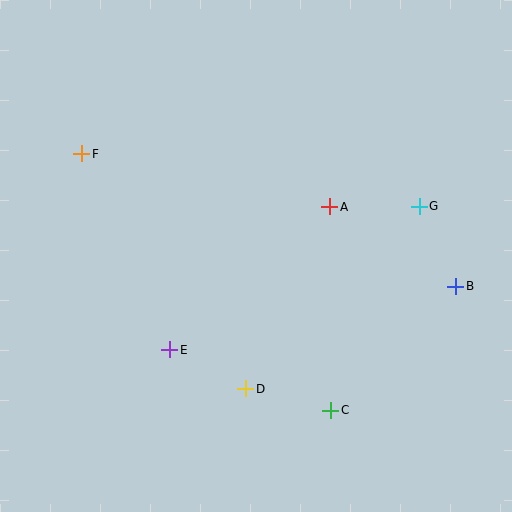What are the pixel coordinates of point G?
Point G is at (419, 206).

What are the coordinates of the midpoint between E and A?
The midpoint between E and A is at (250, 278).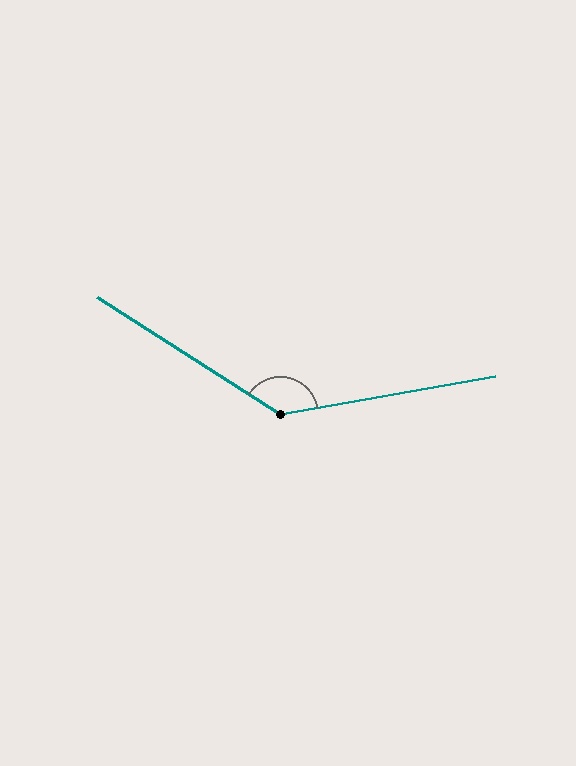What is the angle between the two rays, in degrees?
Approximately 138 degrees.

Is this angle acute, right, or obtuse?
It is obtuse.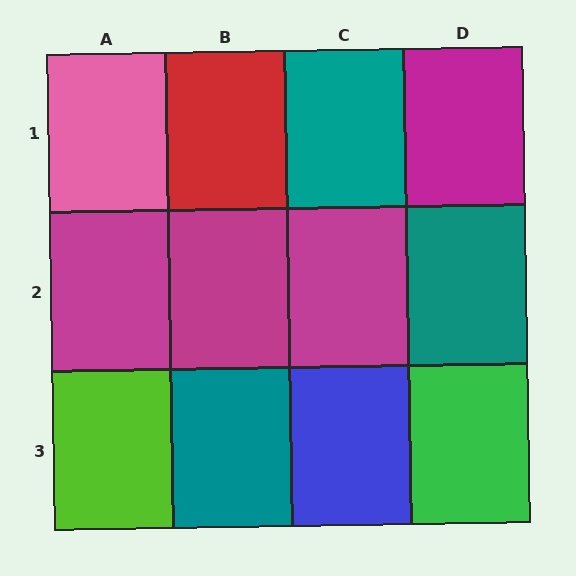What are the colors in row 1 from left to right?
Pink, red, teal, magenta.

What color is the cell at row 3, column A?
Lime.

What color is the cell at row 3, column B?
Teal.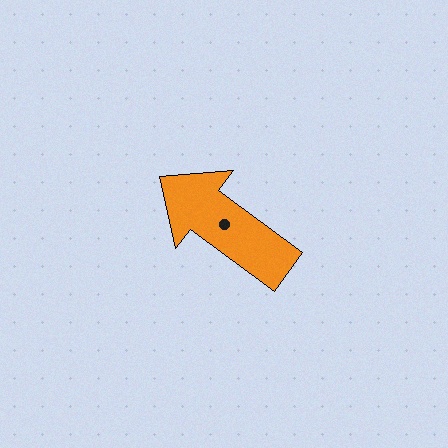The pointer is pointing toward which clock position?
Roughly 10 o'clock.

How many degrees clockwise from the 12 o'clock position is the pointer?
Approximately 307 degrees.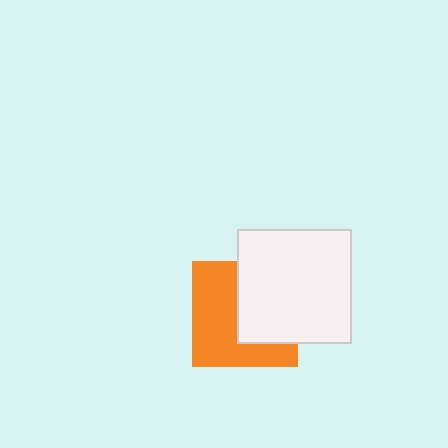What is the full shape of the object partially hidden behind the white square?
The partially hidden object is an orange square.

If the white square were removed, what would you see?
You would see the complete orange square.